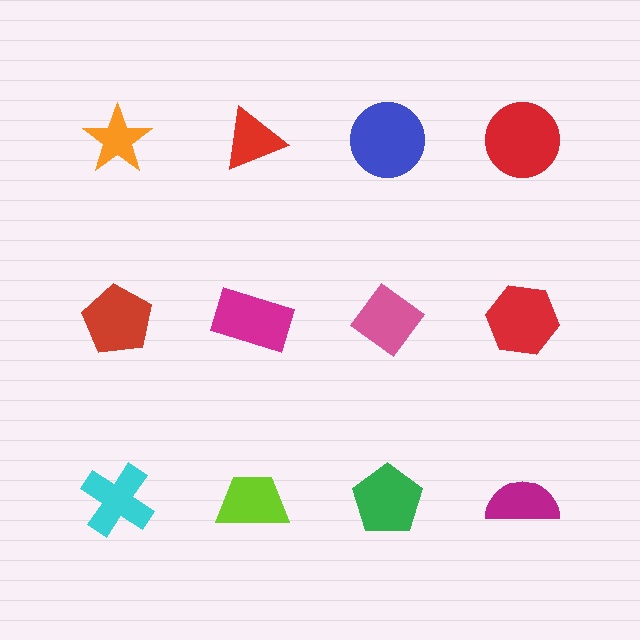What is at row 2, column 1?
A red pentagon.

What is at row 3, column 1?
A cyan cross.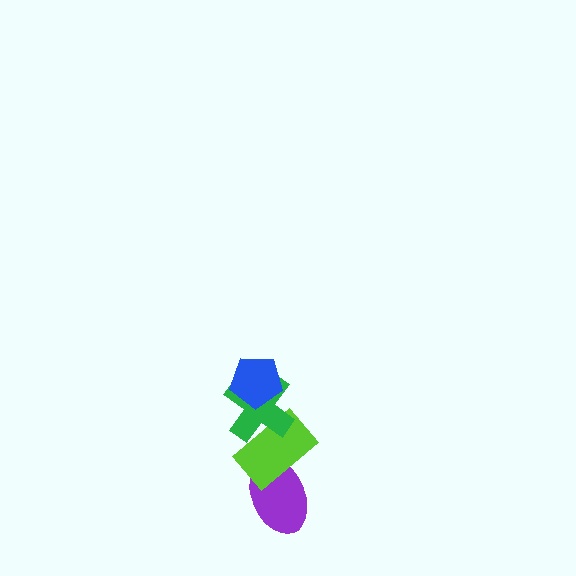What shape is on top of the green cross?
The blue pentagon is on top of the green cross.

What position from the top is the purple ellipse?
The purple ellipse is 4th from the top.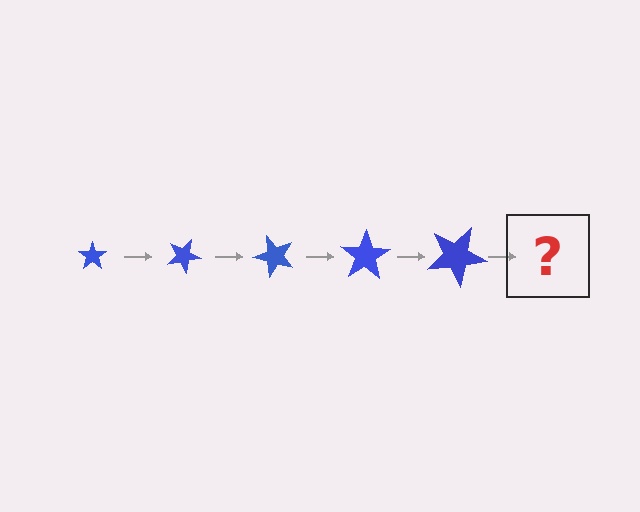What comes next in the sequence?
The next element should be a star, larger than the previous one and rotated 125 degrees from the start.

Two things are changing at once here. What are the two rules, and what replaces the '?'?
The two rules are that the star grows larger each step and it rotates 25 degrees each step. The '?' should be a star, larger than the previous one and rotated 125 degrees from the start.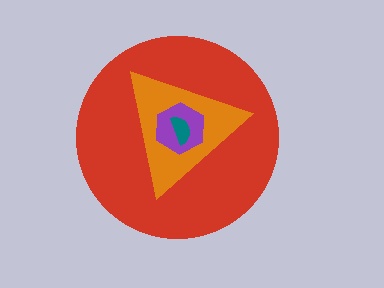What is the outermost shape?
The red circle.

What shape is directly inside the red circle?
The orange triangle.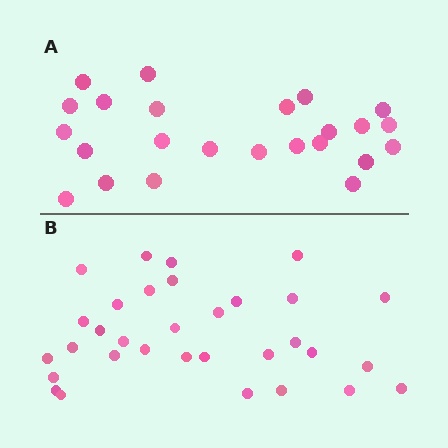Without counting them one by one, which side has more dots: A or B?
Region B (the bottom region) has more dots.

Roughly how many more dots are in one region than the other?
Region B has roughly 8 or so more dots than region A.